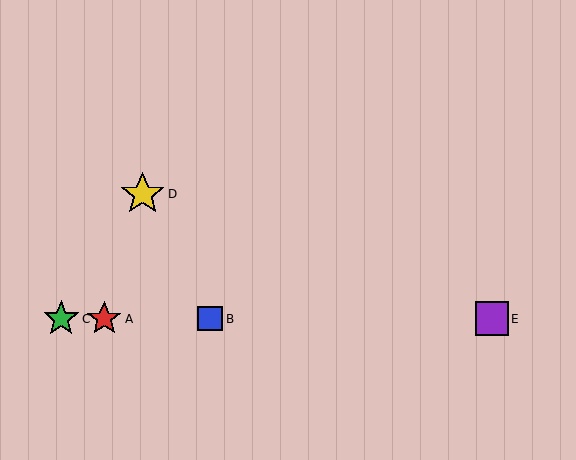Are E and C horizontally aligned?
Yes, both are at y≈319.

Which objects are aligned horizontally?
Objects A, B, C, E are aligned horizontally.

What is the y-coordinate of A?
Object A is at y≈319.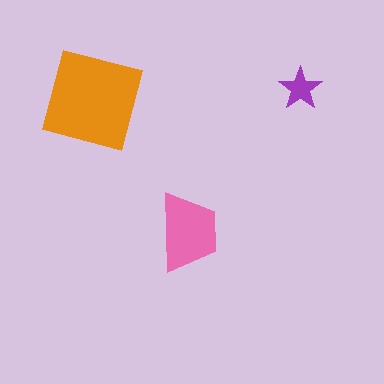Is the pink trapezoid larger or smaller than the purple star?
Larger.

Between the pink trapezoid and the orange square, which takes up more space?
The orange square.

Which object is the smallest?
The purple star.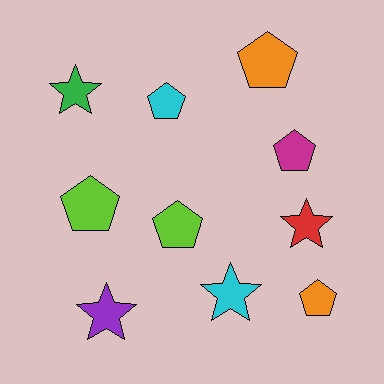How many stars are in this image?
There are 4 stars.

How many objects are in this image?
There are 10 objects.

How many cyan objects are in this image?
There are 2 cyan objects.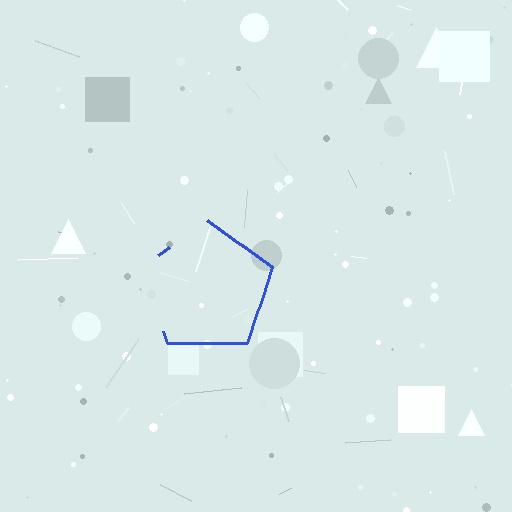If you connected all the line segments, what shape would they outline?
They would outline a pentagon.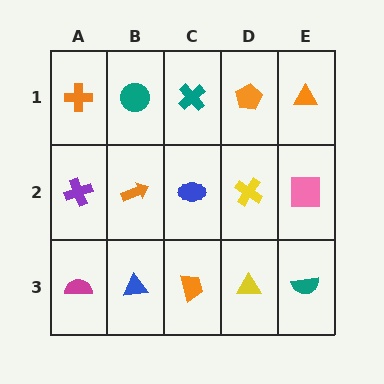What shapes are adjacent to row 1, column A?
A purple cross (row 2, column A), a teal circle (row 1, column B).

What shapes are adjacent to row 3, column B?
An orange arrow (row 2, column B), a magenta semicircle (row 3, column A), an orange trapezoid (row 3, column C).